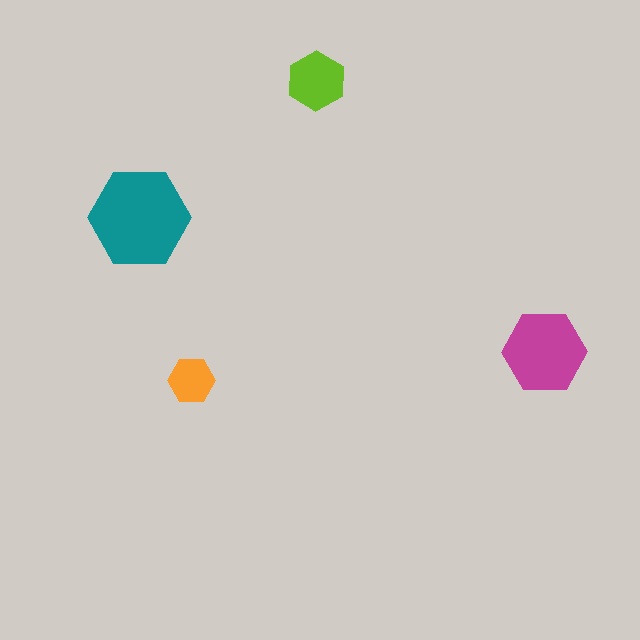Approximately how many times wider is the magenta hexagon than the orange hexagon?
About 2 times wider.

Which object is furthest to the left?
The teal hexagon is leftmost.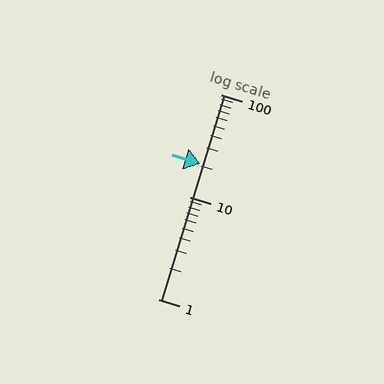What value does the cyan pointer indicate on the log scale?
The pointer indicates approximately 21.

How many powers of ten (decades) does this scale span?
The scale spans 2 decades, from 1 to 100.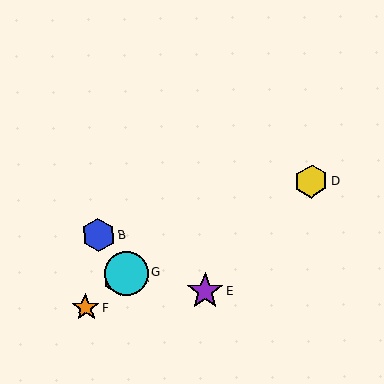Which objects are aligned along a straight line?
Objects A, C, F, G are aligned along a straight line.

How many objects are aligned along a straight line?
4 objects (A, C, F, G) are aligned along a straight line.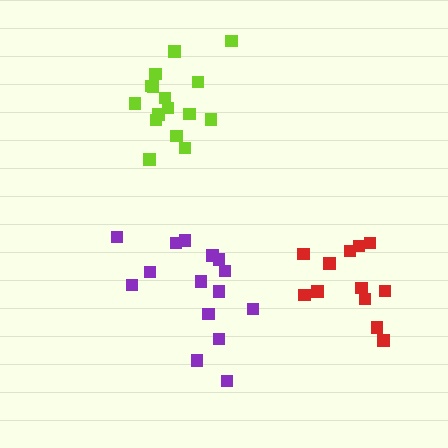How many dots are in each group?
Group 1: 15 dots, Group 2: 16 dots, Group 3: 12 dots (43 total).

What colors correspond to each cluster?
The clusters are colored: purple, lime, red.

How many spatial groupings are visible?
There are 3 spatial groupings.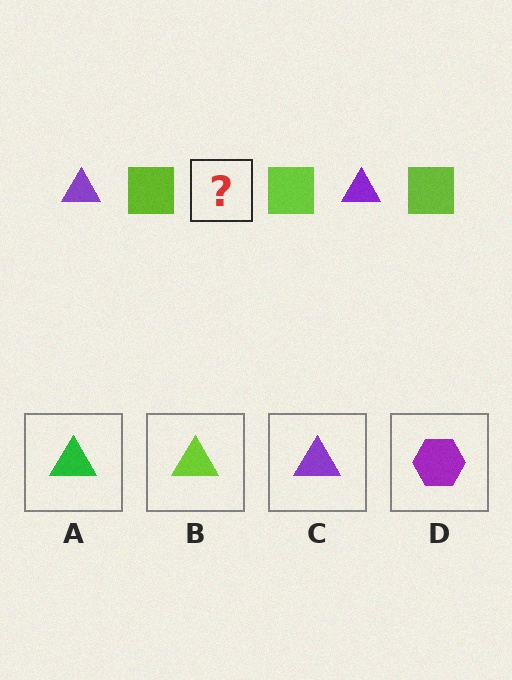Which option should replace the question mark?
Option C.